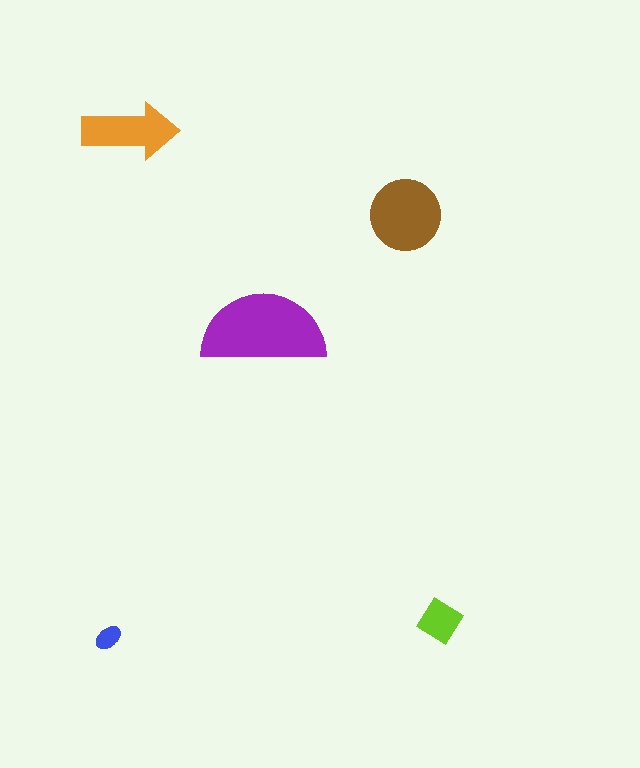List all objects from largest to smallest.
The purple semicircle, the brown circle, the orange arrow, the lime diamond, the blue ellipse.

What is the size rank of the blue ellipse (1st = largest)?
5th.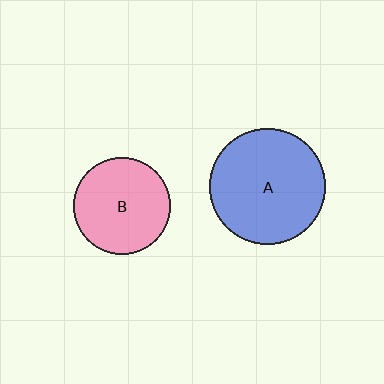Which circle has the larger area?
Circle A (blue).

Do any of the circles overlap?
No, none of the circles overlap.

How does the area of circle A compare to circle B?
Approximately 1.4 times.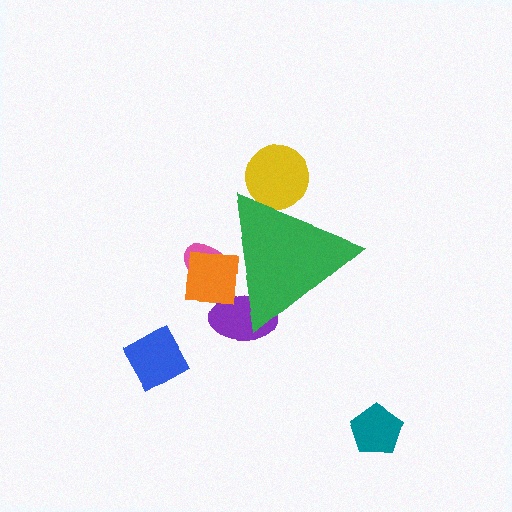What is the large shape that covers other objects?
A green triangle.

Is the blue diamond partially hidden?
No, the blue diamond is fully visible.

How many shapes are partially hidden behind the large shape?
4 shapes are partially hidden.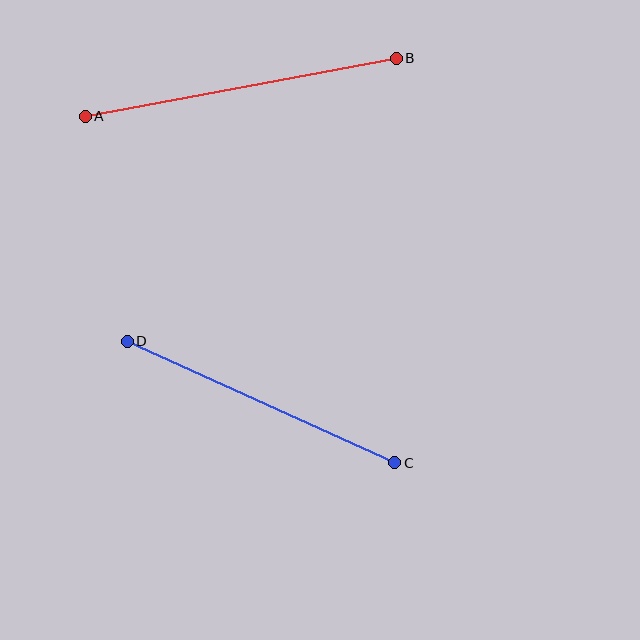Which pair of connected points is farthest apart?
Points A and B are farthest apart.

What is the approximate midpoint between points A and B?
The midpoint is at approximately (241, 87) pixels.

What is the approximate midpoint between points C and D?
The midpoint is at approximately (261, 402) pixels.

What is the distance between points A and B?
The distance is approximately 316 pixels.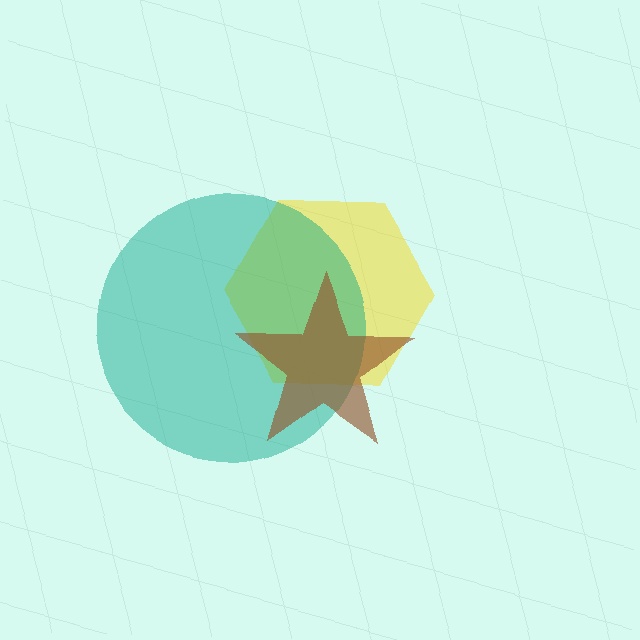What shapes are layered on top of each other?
The layered shapes are: a yellow hexagon, a teal circle, a brown star.